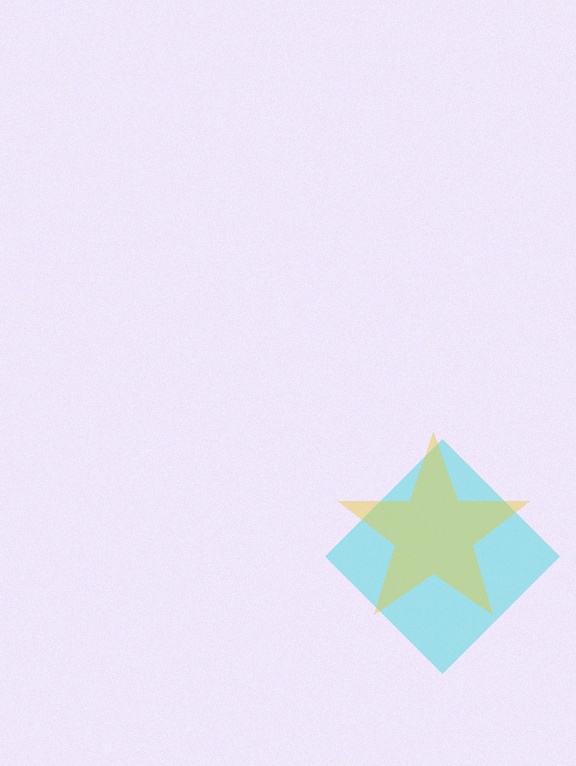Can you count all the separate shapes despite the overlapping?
Yes, there are 2 separate shapes.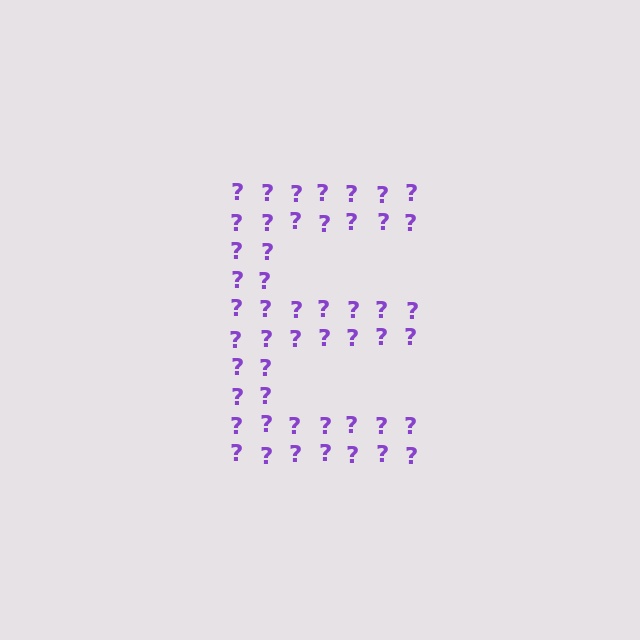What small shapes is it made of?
It is made of small question marks.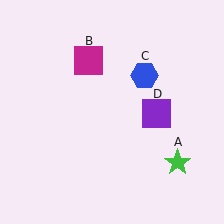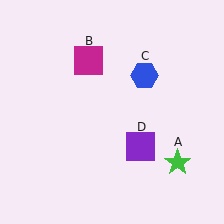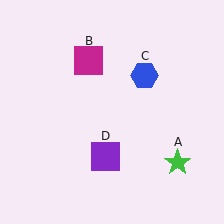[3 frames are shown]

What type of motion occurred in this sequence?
The purple square (object D) rotated clockwise around the center of the scene.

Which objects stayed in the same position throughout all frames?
Green star (object A) and magenta square (object B) and blue hexagon (object C) remained stationary.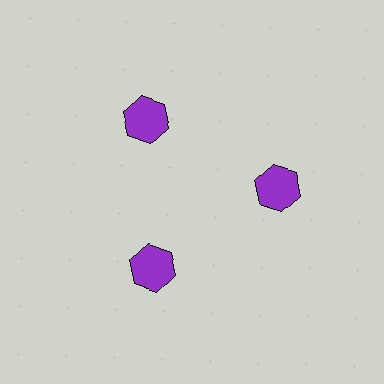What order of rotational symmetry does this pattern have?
This pattern has 3-fold rotational symmetry.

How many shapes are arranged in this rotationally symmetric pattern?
There are 3 shapes, arranged in 3 groups of 1.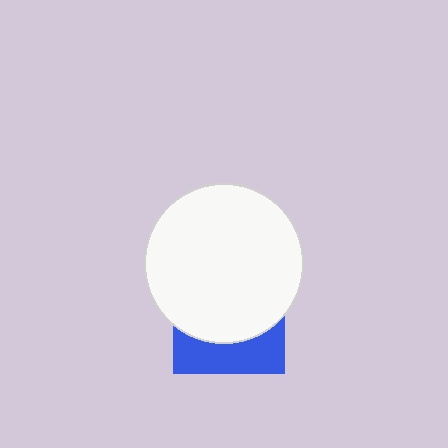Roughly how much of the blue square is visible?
A small part of it is visible (roughly 33%).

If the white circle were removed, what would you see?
You would see the complete blue square.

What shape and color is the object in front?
The object in front is a white circle.